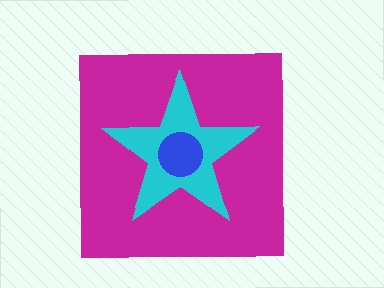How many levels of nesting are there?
3.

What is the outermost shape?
The magenta square.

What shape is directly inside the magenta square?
The cyan star.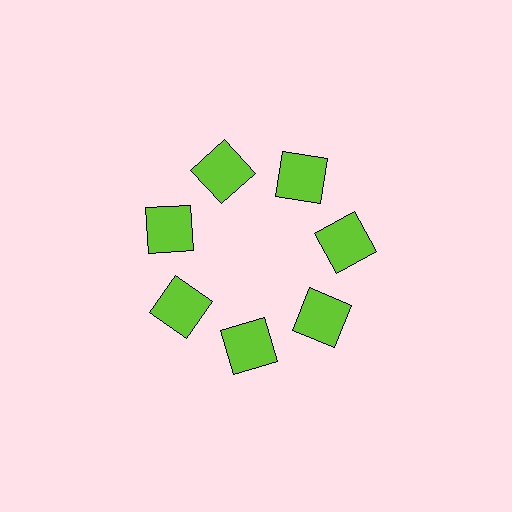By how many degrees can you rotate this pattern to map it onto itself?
The pattern maps onto itself every 51 degrees of rotation.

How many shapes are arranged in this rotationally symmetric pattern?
There are 7 shapes, arranged in 7 groups of 1.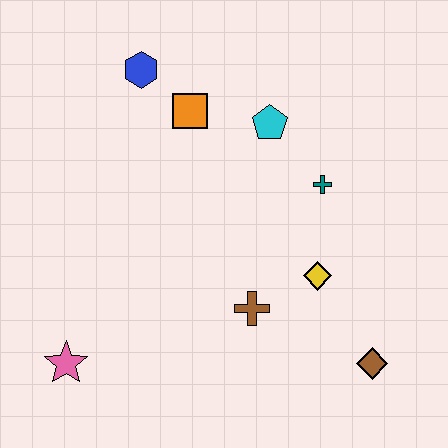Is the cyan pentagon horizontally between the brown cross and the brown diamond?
Yes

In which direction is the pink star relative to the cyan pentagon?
The pink star is below the cyan pentagon.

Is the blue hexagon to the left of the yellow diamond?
Yes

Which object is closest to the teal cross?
The cyan pentagon is closest to the teal cross.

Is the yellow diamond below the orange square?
Yes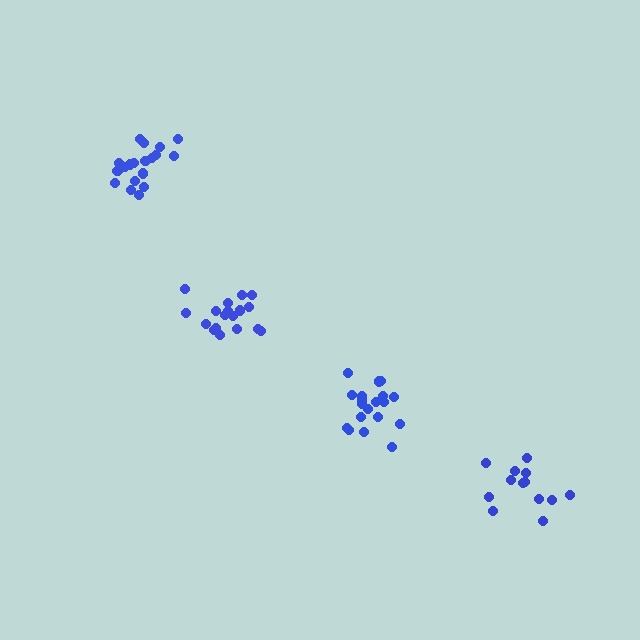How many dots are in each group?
Group 1: 19 dots, Group 2: 19 dots, Group 3: 18 dots, Group 4: 13 dots (69 total).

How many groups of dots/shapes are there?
There are 4 groups.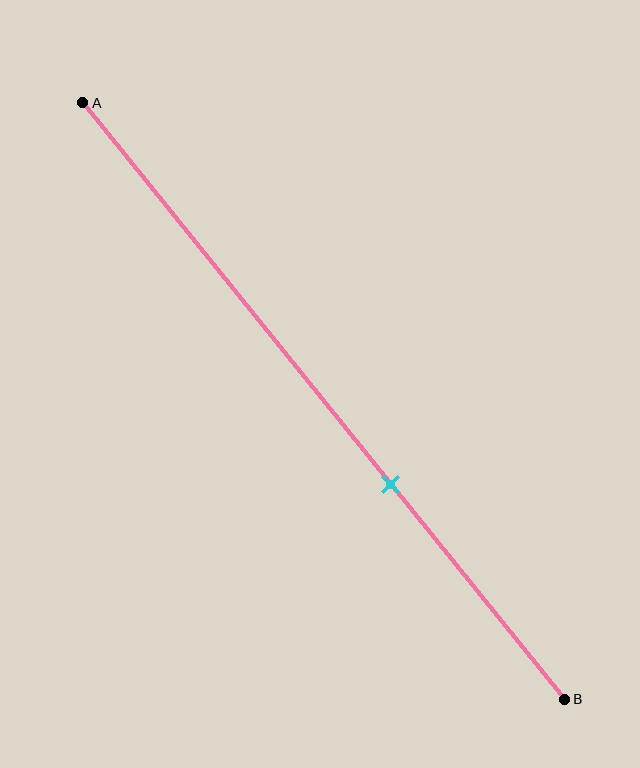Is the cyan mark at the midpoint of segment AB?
No, the mark is at about 65% from A, not at the 50% midpoint.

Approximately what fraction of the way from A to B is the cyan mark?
The cyan mark is approximately 65% of the way from A to B.